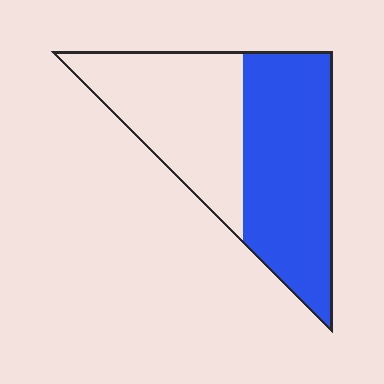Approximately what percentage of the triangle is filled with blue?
Approximately 55%.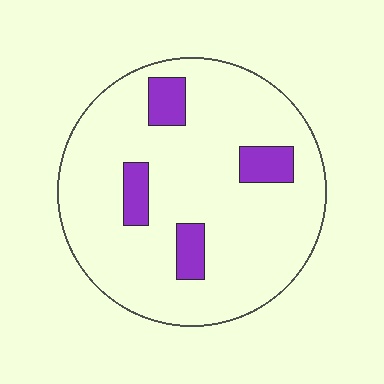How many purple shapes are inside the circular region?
4.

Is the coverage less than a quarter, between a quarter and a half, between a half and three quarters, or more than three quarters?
Less than a quarter.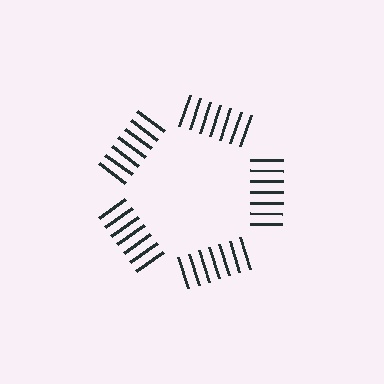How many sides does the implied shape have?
5 sides — the line-ends trace a pentagon.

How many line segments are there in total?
35 — 7 along each of the 5 edges.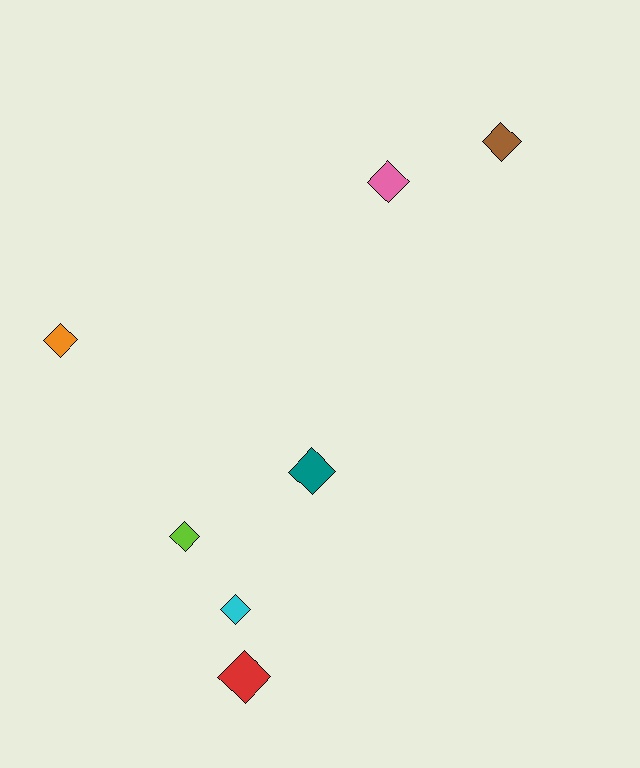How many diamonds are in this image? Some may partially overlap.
There are 7 diamonds.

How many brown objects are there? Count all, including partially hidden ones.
There is 1 brown object.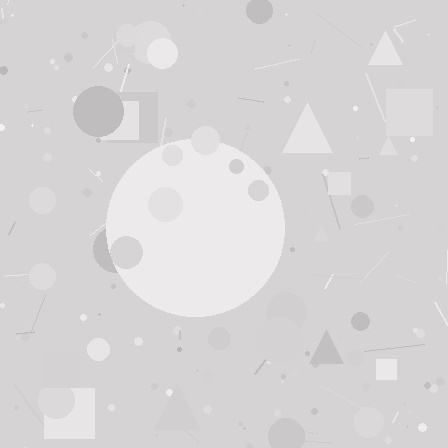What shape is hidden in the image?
A circle is hidden in the image.